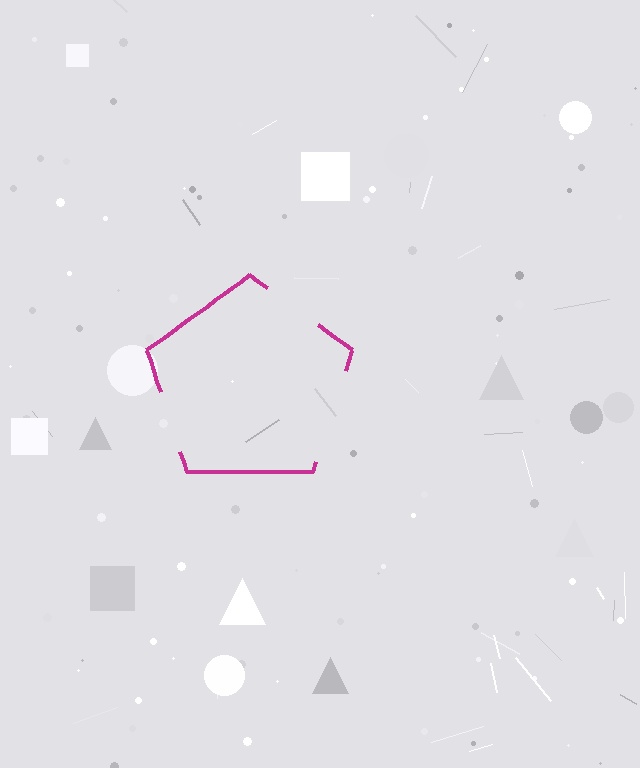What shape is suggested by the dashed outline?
The dashed outline suggests a pentagon.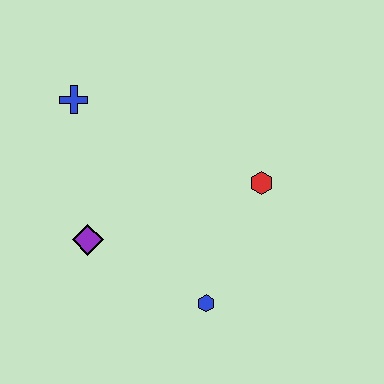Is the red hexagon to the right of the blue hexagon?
Yes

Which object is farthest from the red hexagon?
The blue cross is farthest from the red hexagon.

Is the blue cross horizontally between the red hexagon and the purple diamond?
No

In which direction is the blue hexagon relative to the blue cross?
The blue hexagon is below the blue cross.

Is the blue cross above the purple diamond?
Yes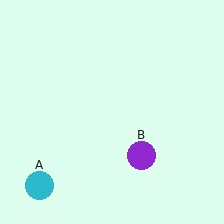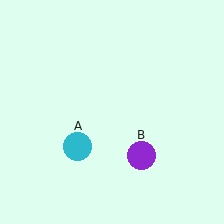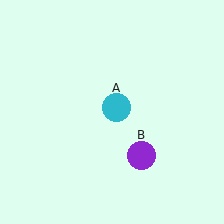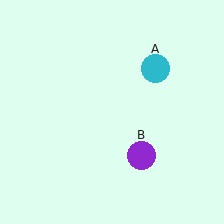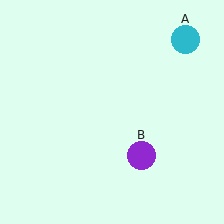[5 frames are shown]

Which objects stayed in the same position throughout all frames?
Purple circle (object B) remained stationary.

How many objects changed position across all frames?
1 object changed position: cyan circle (object A).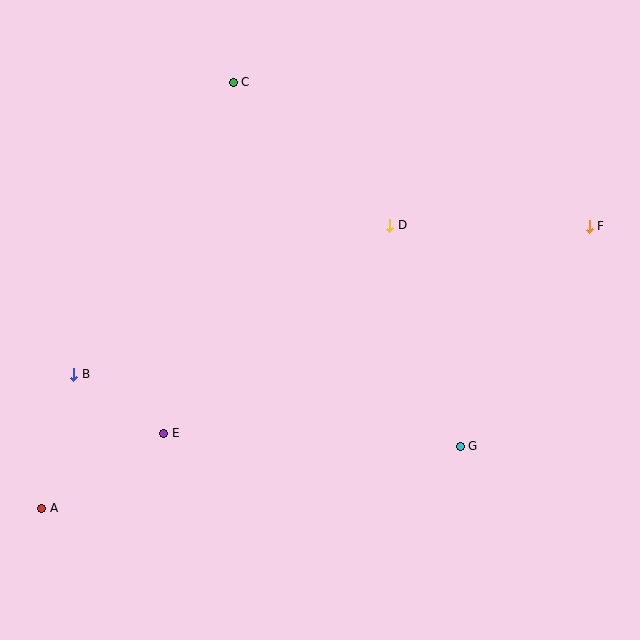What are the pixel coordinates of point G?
Point G is at (460, 446).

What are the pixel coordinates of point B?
Point B is at (74, 374).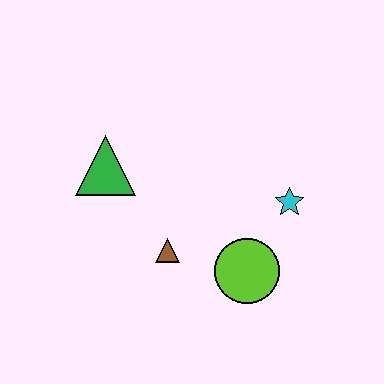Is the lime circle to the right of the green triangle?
Yes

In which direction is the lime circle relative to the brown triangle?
The lime circle is to the right of the brown triangle.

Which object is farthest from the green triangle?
The cyan star is farthest from the green triangle.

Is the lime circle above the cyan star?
No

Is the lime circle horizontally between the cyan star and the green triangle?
Yes